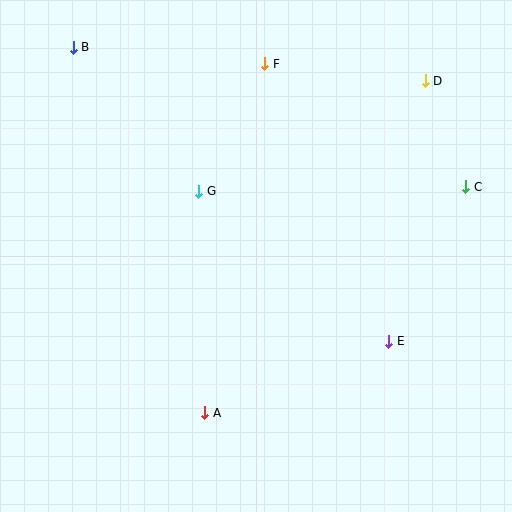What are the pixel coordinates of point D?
Point D is at (425, 81).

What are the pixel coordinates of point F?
Point F is at (265, 64).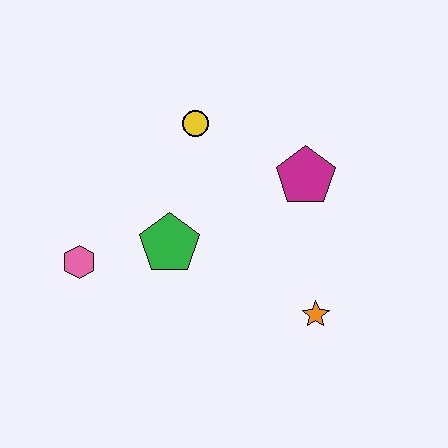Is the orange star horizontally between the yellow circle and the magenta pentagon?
No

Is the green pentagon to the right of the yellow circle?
No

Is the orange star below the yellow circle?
Yes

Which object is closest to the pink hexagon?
The green pentagon is closest to the pink hexagon.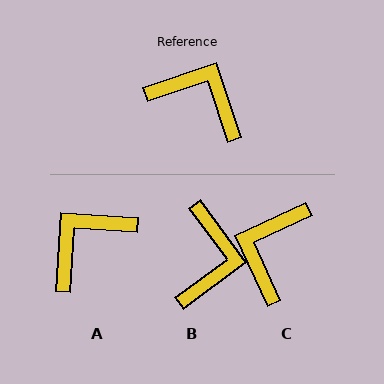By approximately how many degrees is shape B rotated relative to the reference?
Approximately 72 degrees clockwise.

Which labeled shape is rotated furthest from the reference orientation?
C, about 96 degrees away.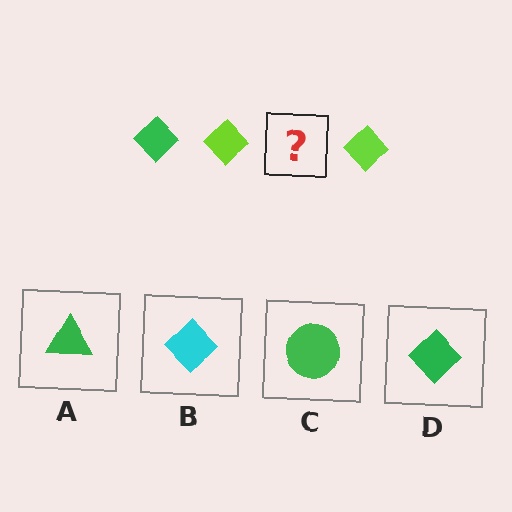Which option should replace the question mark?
Option D.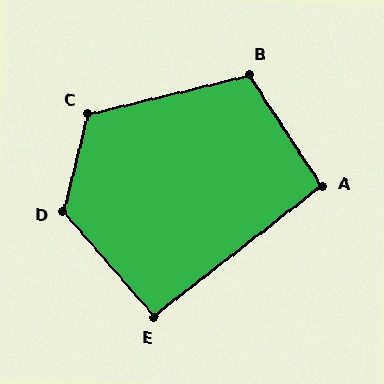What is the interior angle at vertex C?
Approximately 117 degrees (obtuse).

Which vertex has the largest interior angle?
D, at approximately 125 degrees.